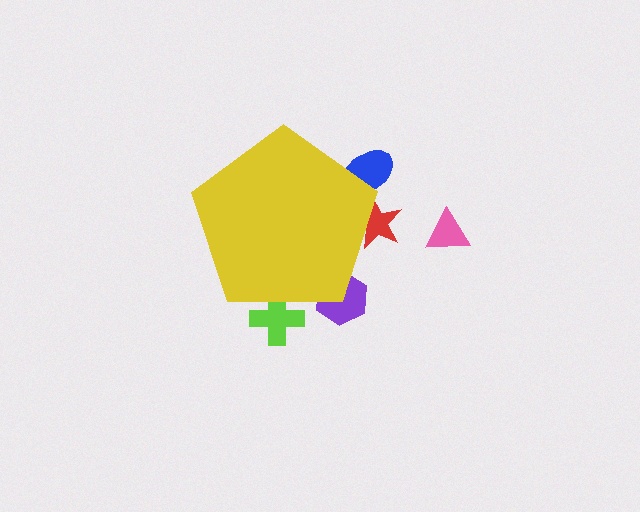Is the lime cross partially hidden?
Yes, the lime cross is partially hidden behind the yellow pentagon.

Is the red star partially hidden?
Yes, the red star is partially hidden behind the yellow pentagon.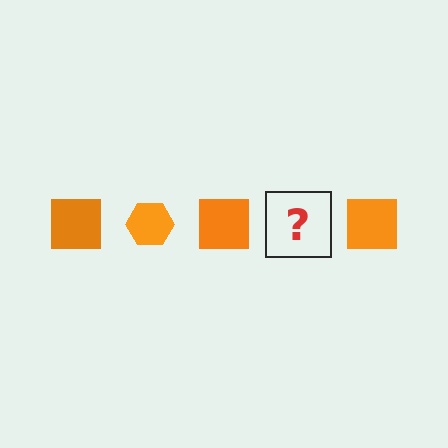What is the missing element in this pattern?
The missing element is an orange hexagon.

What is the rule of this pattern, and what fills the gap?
The rule is that the pattern cycles through square, hexagon shapes in orange. The gap should be filled with an orange hexagon.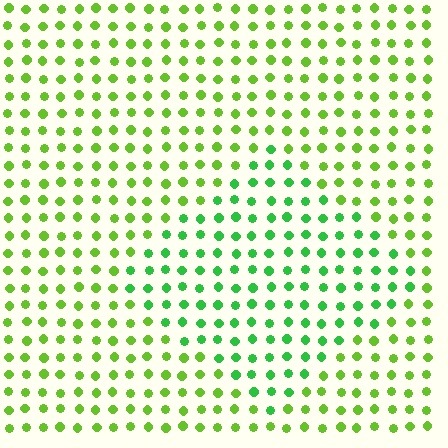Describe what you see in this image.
The image is filled with small lime elements in a uniform arrangement. A diamond-shaped region is visible where the elements are tinted to a slightly different hue, forming a subtle color boundary.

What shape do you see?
I see a diamond.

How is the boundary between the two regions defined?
The boundary is defined purely by a slight shift in hue (about 32 degrees). Spacing, size, and orientation are identical on both sides.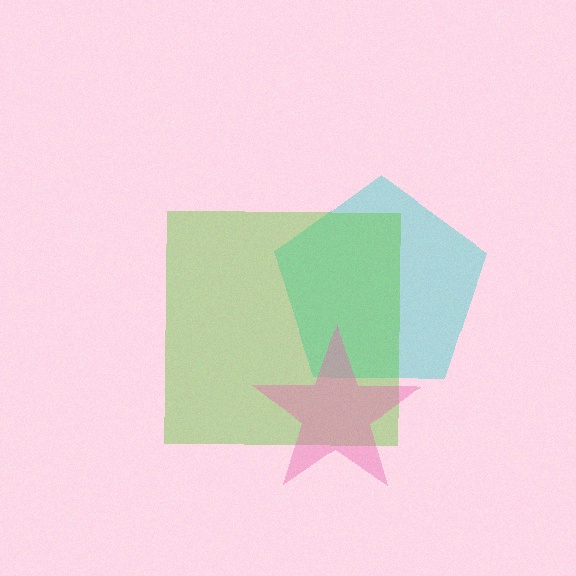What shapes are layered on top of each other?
The layered shapes are: a cyan pentagon, a lime square, a pink star.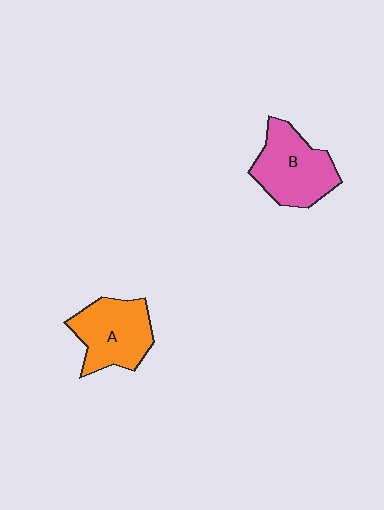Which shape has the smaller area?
Shape A (orange).